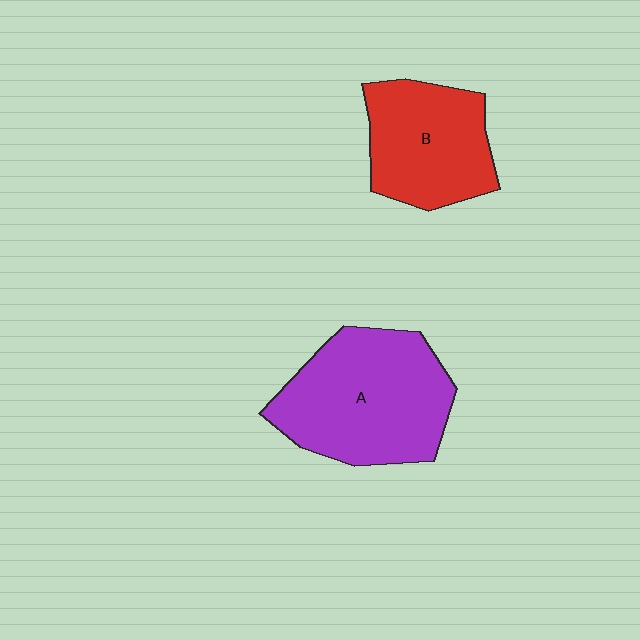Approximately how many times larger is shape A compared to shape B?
Approximately 1.4 times.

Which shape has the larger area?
Shape A (purple).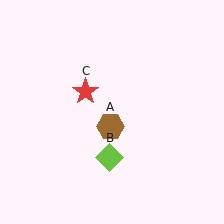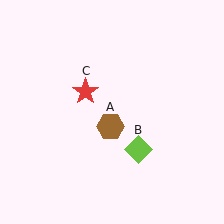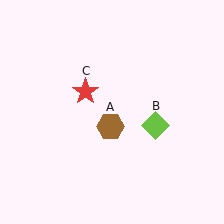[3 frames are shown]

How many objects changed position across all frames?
1 object changed position: lime diamond (object B).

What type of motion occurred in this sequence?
The lime diamond (object B) rotated counterclockwise around the center of the scene.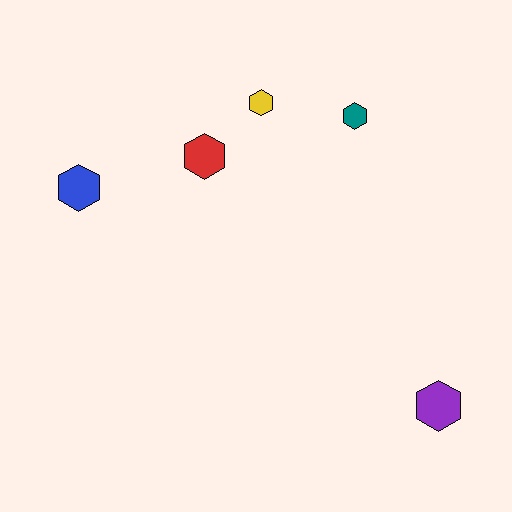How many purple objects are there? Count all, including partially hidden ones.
There is 1 purple object.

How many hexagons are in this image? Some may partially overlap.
There are 5 hexagons.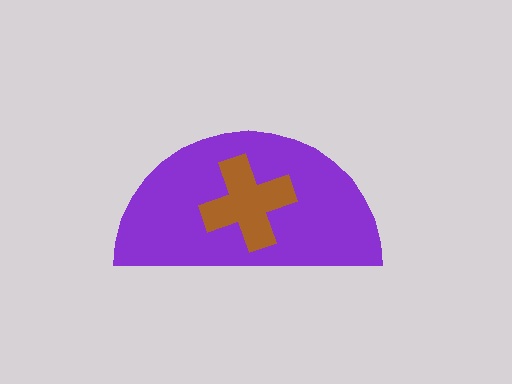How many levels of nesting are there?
2.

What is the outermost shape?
The purple semicircle.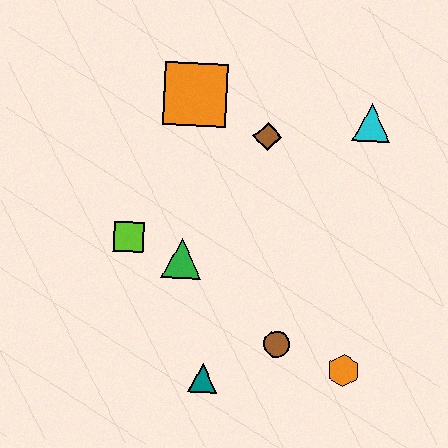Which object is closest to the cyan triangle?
The brown diamond is closest to the cyan triangle.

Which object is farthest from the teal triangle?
The cyan triangle is farthest from the teal triangle.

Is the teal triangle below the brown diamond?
Yes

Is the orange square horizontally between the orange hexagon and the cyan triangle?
No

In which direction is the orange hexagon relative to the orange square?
The orange hexagon is below the orange square.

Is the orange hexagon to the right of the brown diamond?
Yes